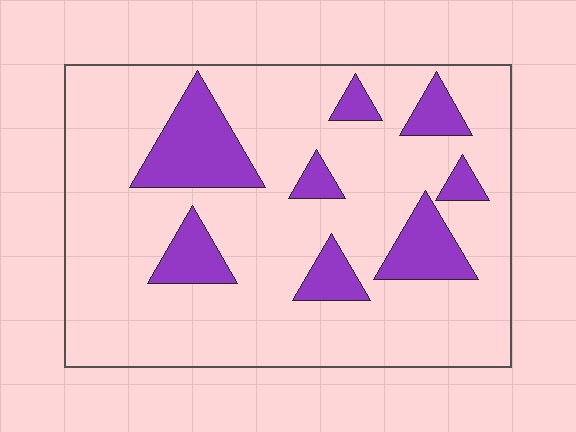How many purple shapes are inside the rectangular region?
8.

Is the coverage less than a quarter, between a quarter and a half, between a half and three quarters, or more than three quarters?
Less than a quarter.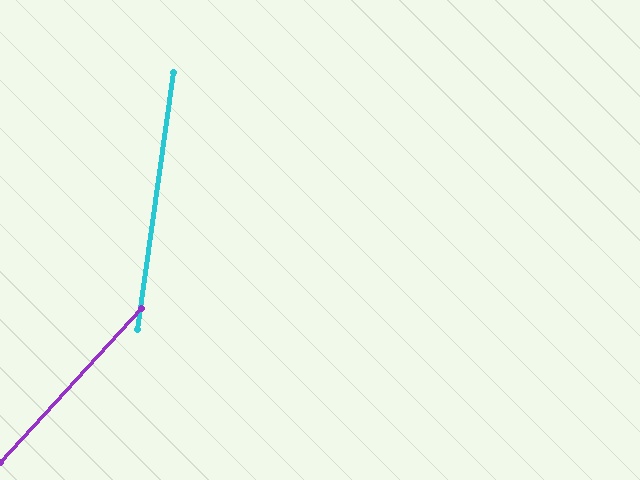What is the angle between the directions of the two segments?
Approximately 35 degrees.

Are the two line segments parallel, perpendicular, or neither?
Neither parallel nor perpendicular — they differ by about 35°.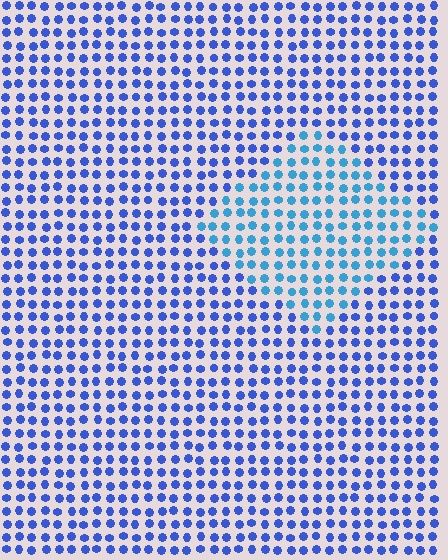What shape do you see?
I see a diamond.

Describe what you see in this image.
The image is filled with small blue elements in a uniform arrangement. A diamond-shaped region is visible where the elements are tinted to a slightly different hue, forming a subtle color boundary.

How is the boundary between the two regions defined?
The boundary is defined purely by a slight shift in hue (about 29 degrees). Spacing, size, and orientation are identical on both sides.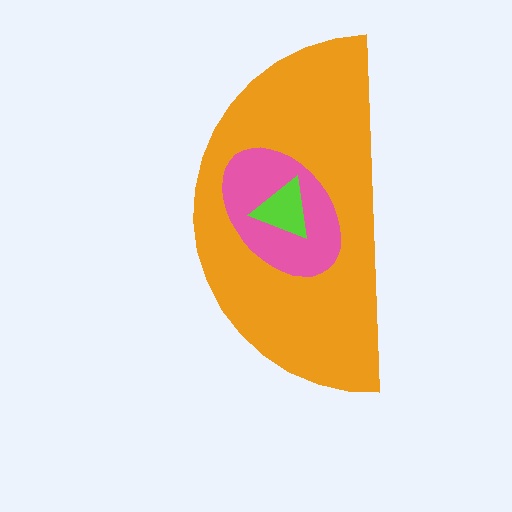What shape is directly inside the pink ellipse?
The lime triangle.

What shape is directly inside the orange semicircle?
The pink ellipse.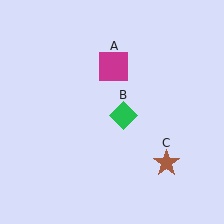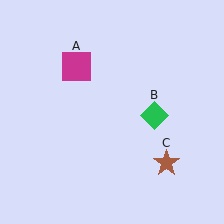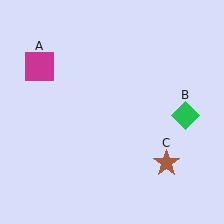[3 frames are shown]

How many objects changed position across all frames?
2 objects changed position: magenta square (object A), green diamond (object B).